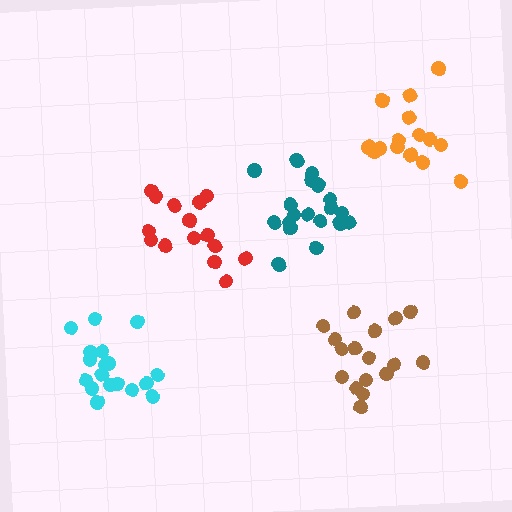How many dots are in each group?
Group 1: 17 dots, Group 2: 15 dots, Group 3: 18 dots, Group 4: 20 dots, Group 5: 15 dots (85 total).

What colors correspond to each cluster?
The clusters are colored: brown, orange, cyan, teal, red.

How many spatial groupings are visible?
There are 5 spatial groupings.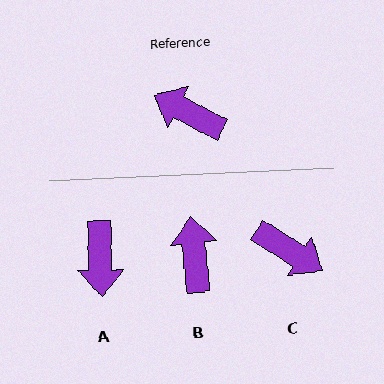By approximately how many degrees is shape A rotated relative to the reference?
Approximately 119 degrees counter-clockwise.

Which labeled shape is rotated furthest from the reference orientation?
C, about 175 degrees away.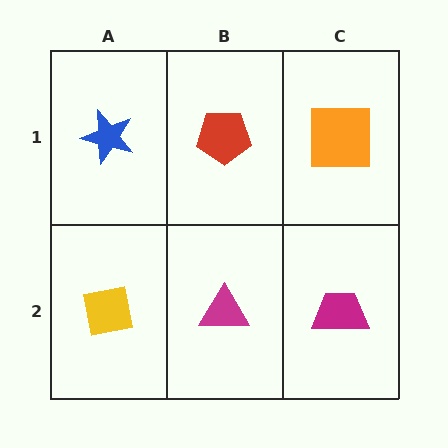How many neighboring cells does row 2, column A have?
2.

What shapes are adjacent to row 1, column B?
A magenta triangle (row 2, column B), a blue star (row 1, column A), an orange square (row 1, column C).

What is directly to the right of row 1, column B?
An orange square.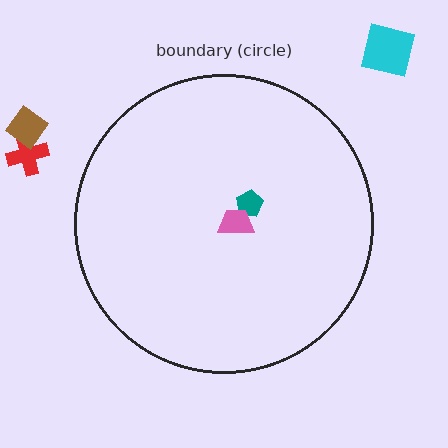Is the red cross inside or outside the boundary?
Outside.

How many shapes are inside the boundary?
2 inside, 3 outside.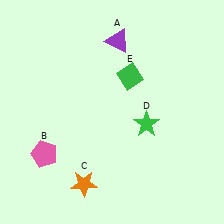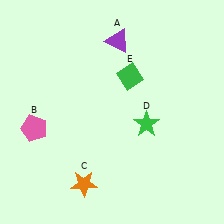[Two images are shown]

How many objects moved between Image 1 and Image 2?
1 object moved between the two images.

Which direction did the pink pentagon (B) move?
The pink pentagon (B) moved up.